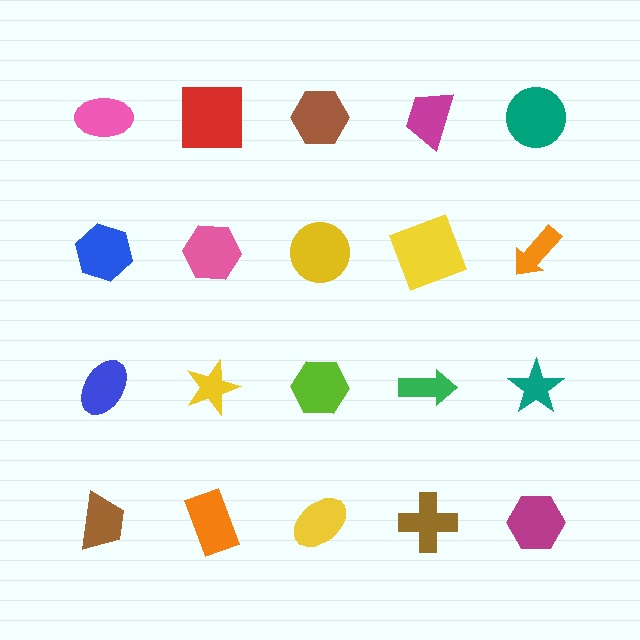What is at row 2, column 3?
A yellow circle.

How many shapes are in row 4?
5 shapes.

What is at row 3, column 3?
A lime hexagon.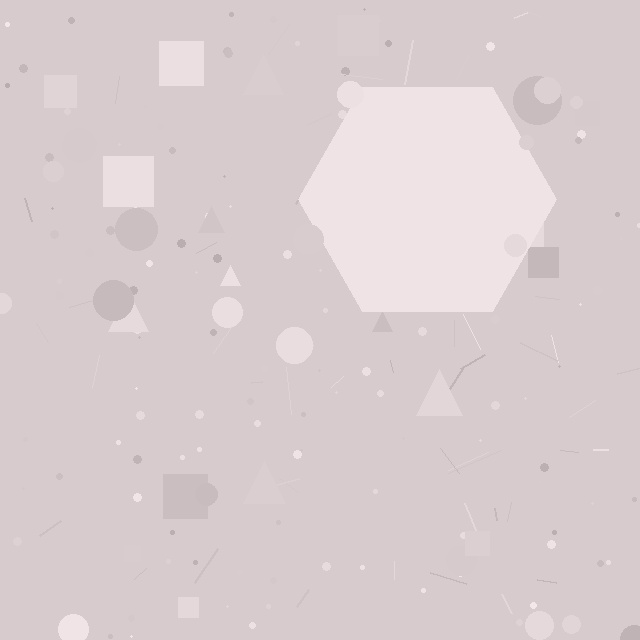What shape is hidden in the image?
A hexagon is hidden in the image.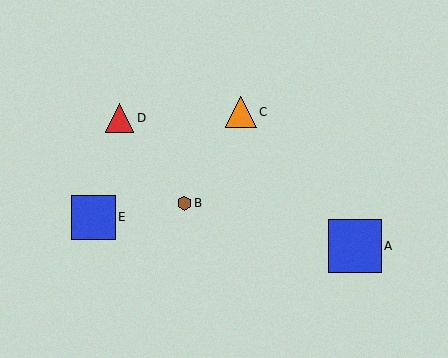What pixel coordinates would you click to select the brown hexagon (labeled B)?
Click at (184, 203) to select the brown hexagon B.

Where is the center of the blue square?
The center of the blue square is at (355, 246).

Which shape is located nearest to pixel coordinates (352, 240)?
The blue square (labeled A) at (355, 246) is nearest to that location.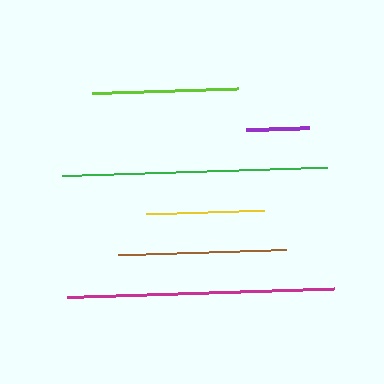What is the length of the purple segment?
The purple segment is approximately 63 pixels long.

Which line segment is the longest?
The magenta line is the longest at approximately 267 pixels.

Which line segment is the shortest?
The purple line is the shortest at approximately 63 pixels.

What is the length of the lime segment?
The lime segment is approximately 146 pixels long.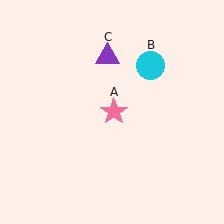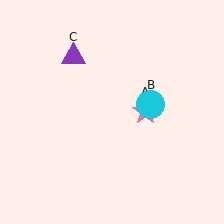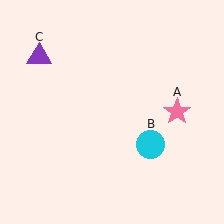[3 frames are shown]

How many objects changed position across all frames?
3 objects changed position: pink star (object A), cyan circle (object B), purple triangle (object C).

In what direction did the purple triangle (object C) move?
The purple triangle (object C) moved left.